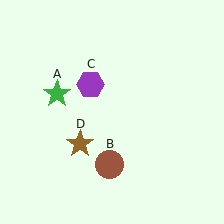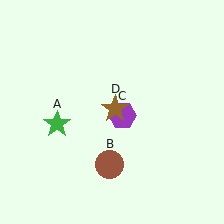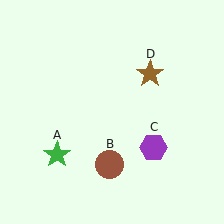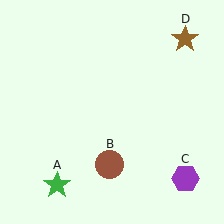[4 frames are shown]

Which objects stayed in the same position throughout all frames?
Brown circle (object B) remained stationary.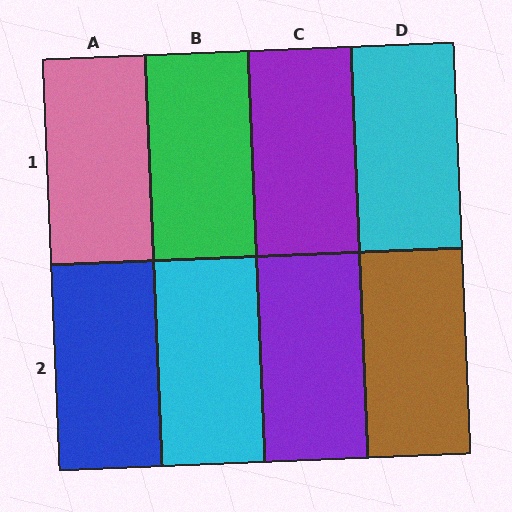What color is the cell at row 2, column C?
Purple.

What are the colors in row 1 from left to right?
Pink, green, purple, cyan.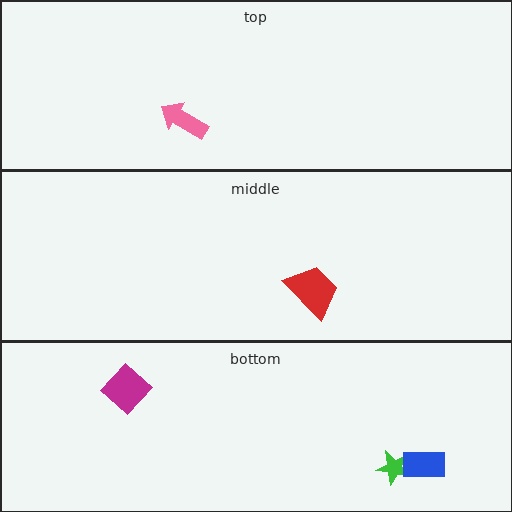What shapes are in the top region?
The pink arrow.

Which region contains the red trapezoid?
The middle region.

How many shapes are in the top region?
1.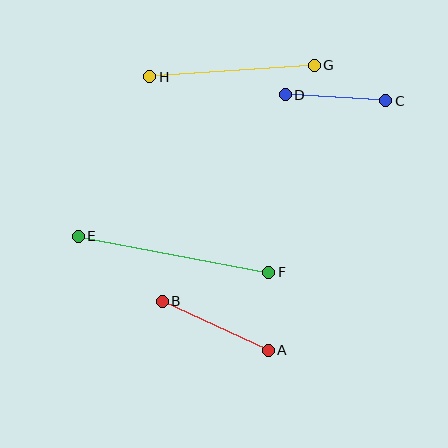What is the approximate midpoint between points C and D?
The midpoint is at approximately (336, 98) pixels.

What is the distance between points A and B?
The distance is approximately 117 pixels.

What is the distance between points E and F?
The distance is approximately 194 pixels.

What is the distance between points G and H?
The distance is approximately 165 pixels.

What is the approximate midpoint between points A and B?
The midpoint is at approximately (215, 326) pixels.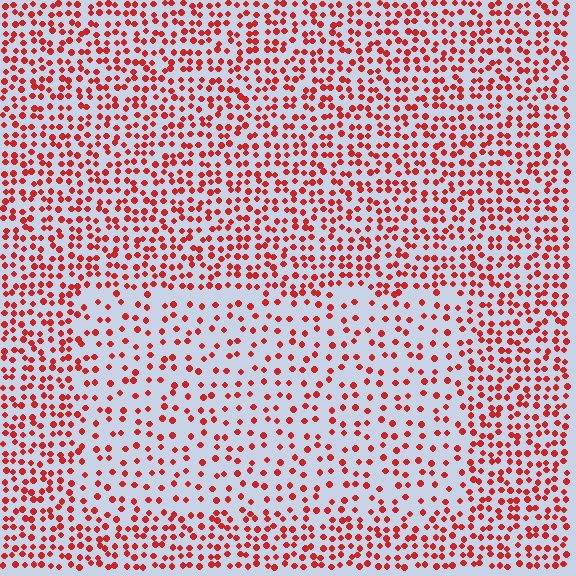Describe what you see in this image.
The image contains small red elements arranged at two different densities. A rectangle-shaped region is visible where the elements are less densely packed than the surrounding area.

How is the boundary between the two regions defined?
The boundary is defined by a change in element density (approximately 1.9x ratio). All elements are the same color, size, and shape.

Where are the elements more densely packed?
The elements are more densely packed outside the rectangle boundary.